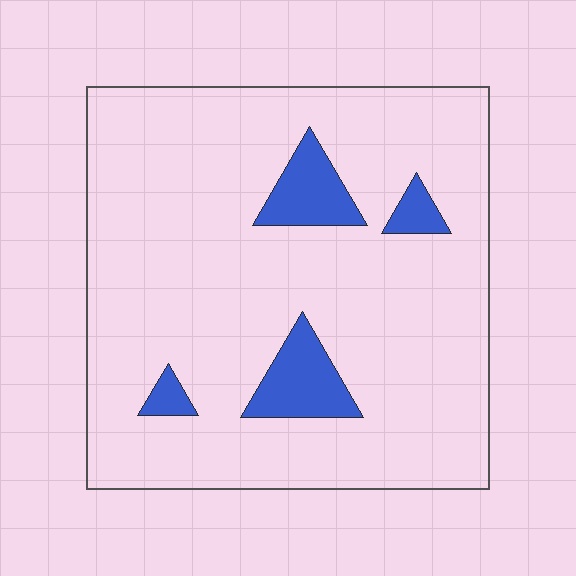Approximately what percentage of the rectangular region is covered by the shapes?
Approximately 10%.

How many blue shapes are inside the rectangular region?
4.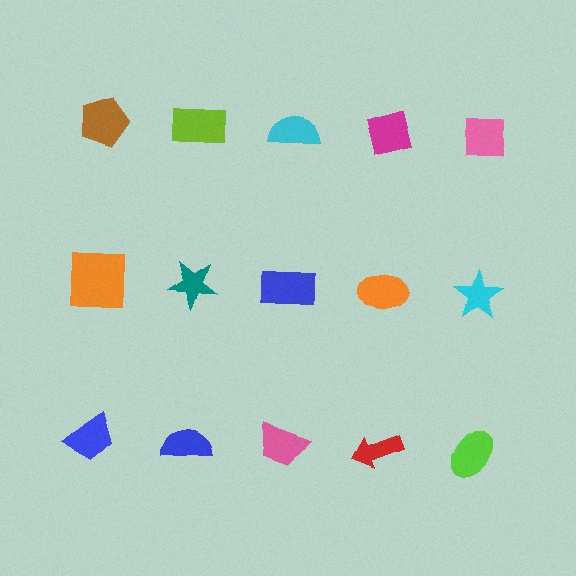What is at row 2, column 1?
An orange square.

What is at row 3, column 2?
A blue semicircle.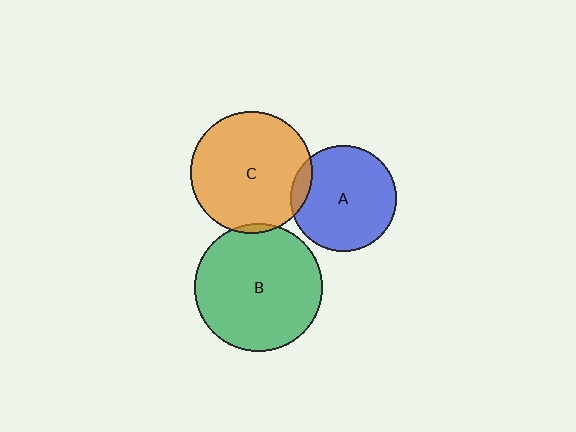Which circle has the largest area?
Circle B (green).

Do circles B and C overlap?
Yes.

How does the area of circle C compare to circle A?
Approximately 1.3 times.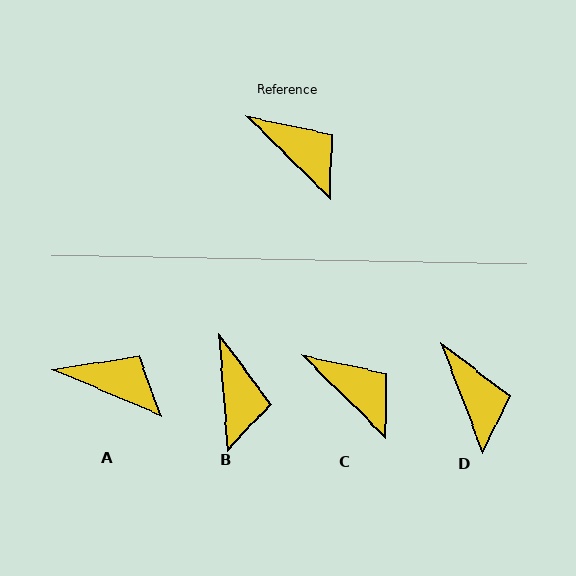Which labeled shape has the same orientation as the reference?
C.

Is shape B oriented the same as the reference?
No, it is off by about 41 degrees.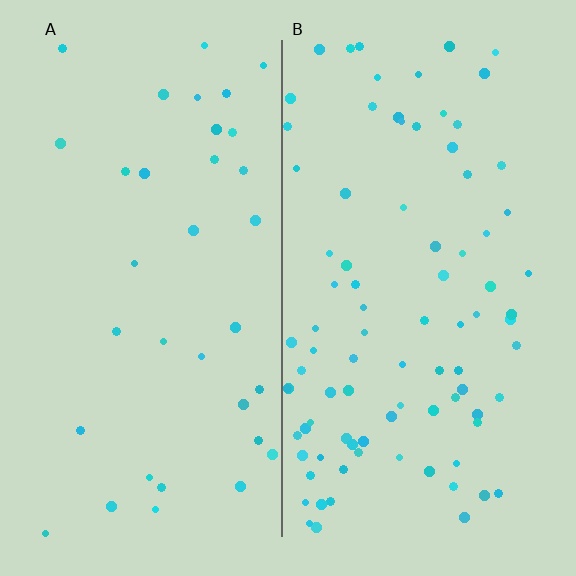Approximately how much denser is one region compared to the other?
Approximately 2.6× — region B over region A.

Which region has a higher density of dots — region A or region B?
B (the right).